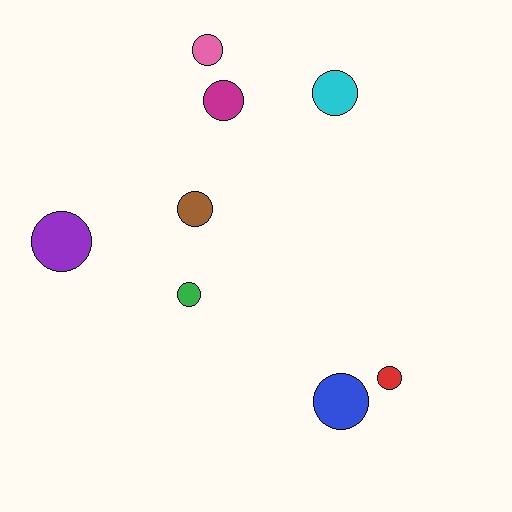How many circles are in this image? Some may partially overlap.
There are 8 circles.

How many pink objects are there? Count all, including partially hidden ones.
There is 1 pink object.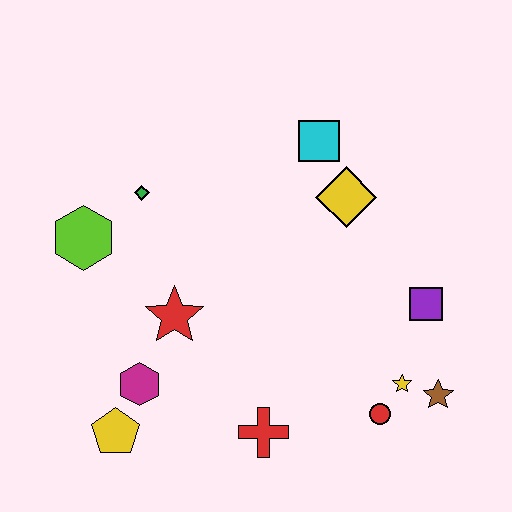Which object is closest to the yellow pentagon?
The magenta hexagon is closest to the yellow pentagon.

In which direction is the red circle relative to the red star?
The red circle is to the right of the red star.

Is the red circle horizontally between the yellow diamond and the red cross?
No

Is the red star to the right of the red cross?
No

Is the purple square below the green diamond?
Yes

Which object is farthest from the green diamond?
The brown star is farthest from the green diamond.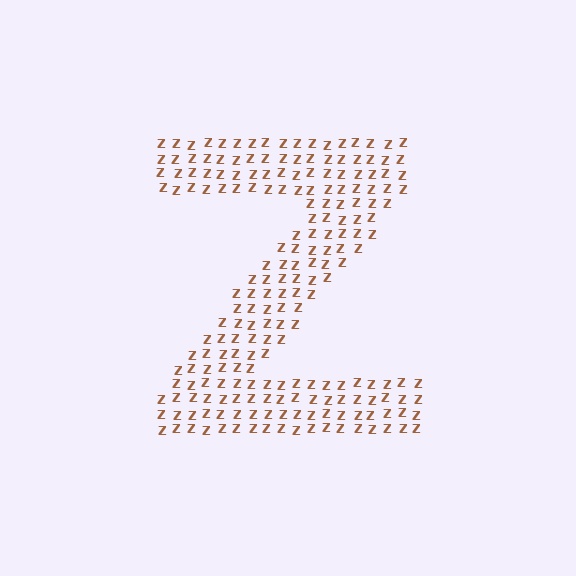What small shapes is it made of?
It is made of small letter Z's.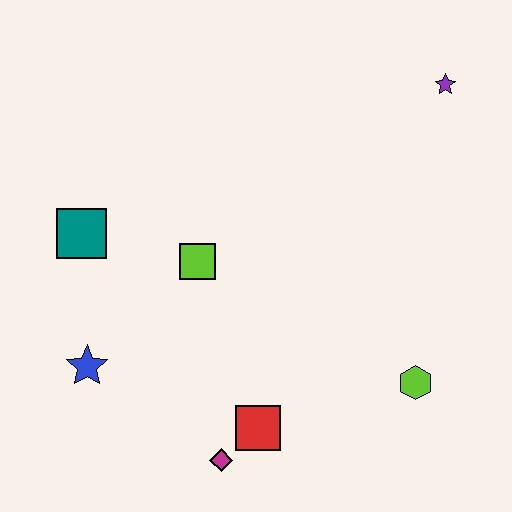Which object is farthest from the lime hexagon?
The teal square is farthest from the lime hexagon.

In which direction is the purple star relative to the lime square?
The purple star is to the right of the lime square.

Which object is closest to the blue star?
The teal square is closest to the blue star.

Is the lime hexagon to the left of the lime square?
No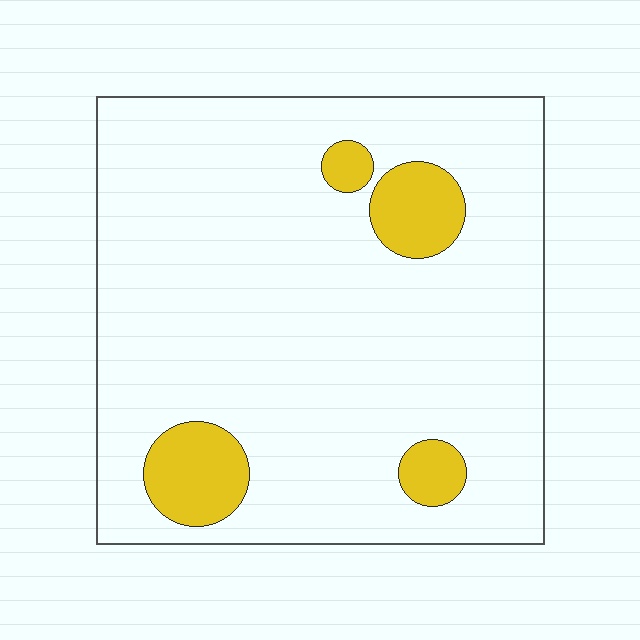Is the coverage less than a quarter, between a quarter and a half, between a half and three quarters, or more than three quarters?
Less than a quarter.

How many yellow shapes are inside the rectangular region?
4.